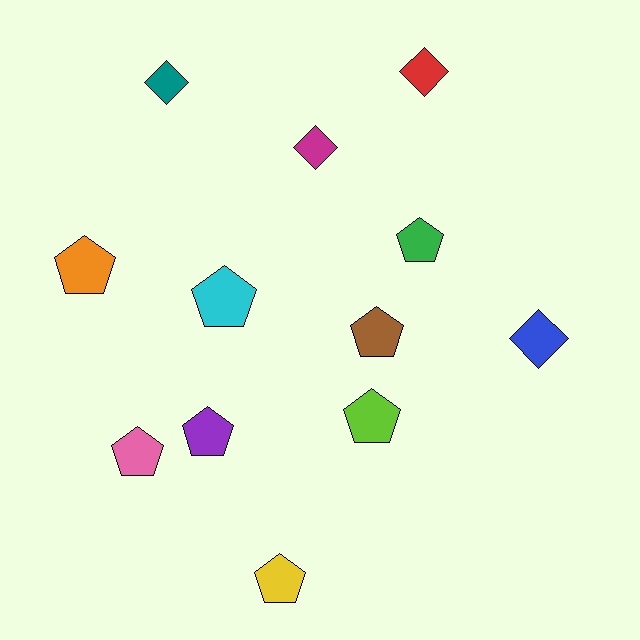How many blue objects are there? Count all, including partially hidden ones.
There is 1 blue object.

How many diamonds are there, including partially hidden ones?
There are 4 diamonds.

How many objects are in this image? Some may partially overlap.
There are 12 objects.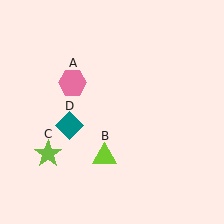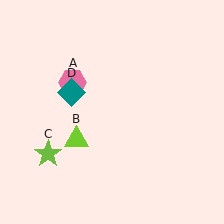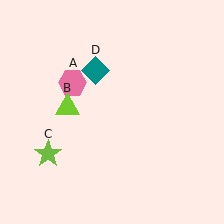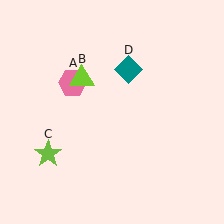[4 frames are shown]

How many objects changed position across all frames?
2 objects changed position: lime triangle (object B), teal diamond (object D).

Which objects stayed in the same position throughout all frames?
Pink hexagon (object A) and lime star (object C) remained stationary.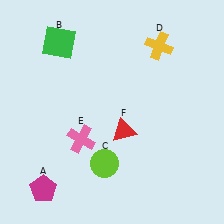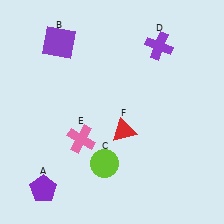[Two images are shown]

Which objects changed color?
A changed from magenta to purple. B changed from green to purple. D changed from yellow to purple.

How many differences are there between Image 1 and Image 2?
There are 3 differences between the two images.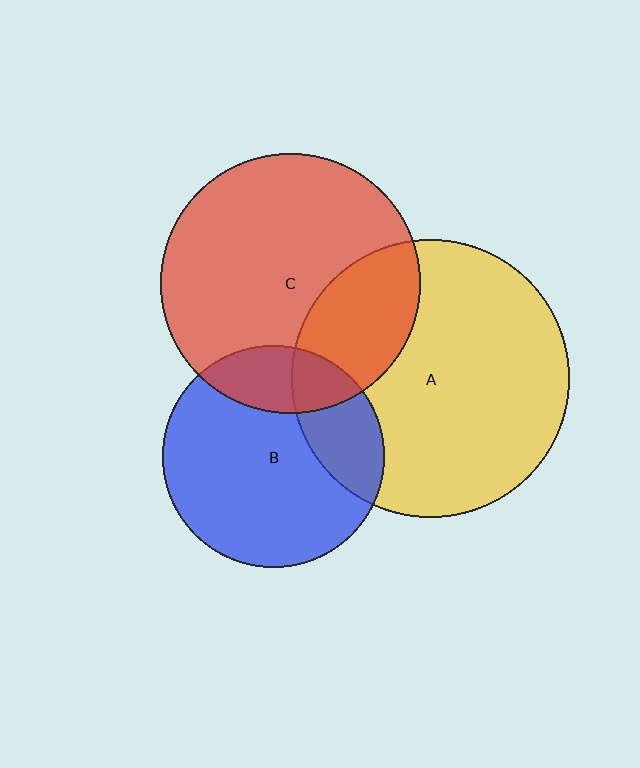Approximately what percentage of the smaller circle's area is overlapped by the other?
Approximately 25%.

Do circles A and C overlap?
Yes.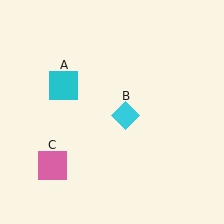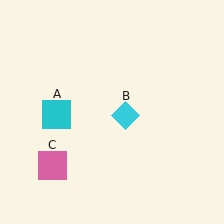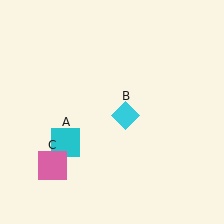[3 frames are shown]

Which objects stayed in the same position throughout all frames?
Cyan diamond (object B) and pink square (object C) remained stationary.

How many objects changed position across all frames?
1 object changed position: cyan square (object A).